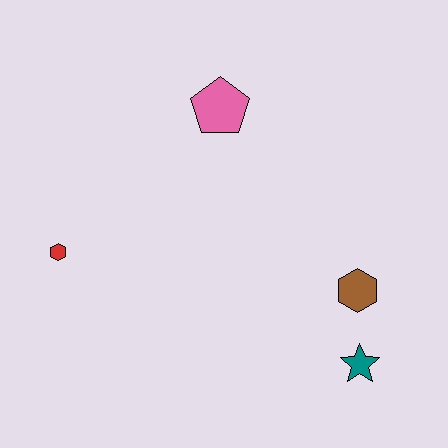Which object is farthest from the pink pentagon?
The teal star is farthest from the pink pentagon.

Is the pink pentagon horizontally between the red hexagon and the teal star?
Yes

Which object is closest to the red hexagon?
The pink pentagon is closest to the red hexagon.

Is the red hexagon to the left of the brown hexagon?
Yes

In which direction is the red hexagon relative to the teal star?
The red hexagon is to the left of the teal star.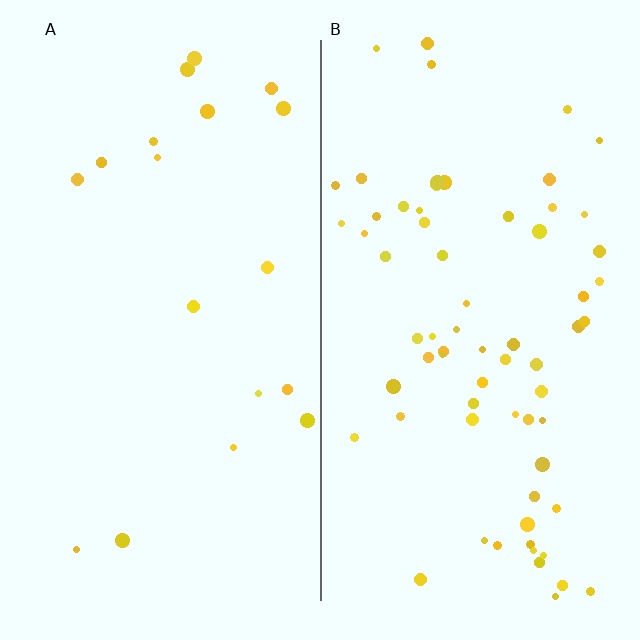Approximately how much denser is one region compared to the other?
Approximately 3.7× — region B over region A.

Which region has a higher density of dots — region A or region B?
B (the right).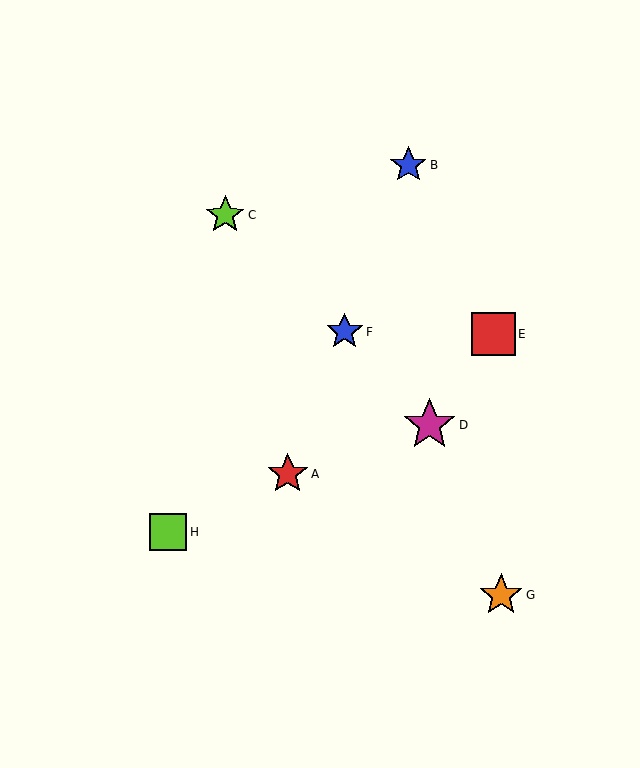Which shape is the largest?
The magenta star (labeled D) is the largest.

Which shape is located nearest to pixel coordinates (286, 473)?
The red star (labeled A) at (288, 474) is nearest to that location.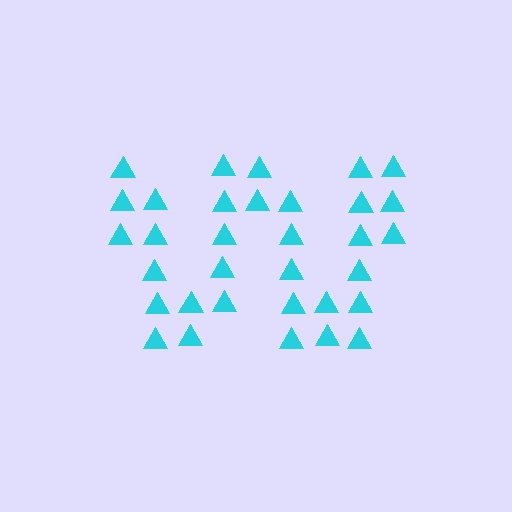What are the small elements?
The small elements are triangles.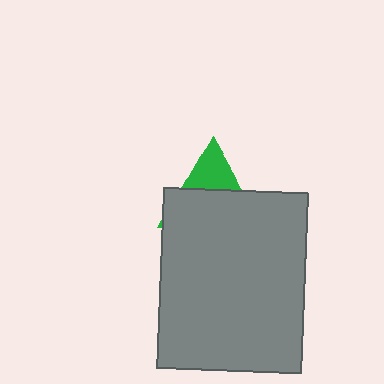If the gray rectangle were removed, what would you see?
You would see the complete green triangle.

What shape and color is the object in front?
The object in front is a gray rectangle.